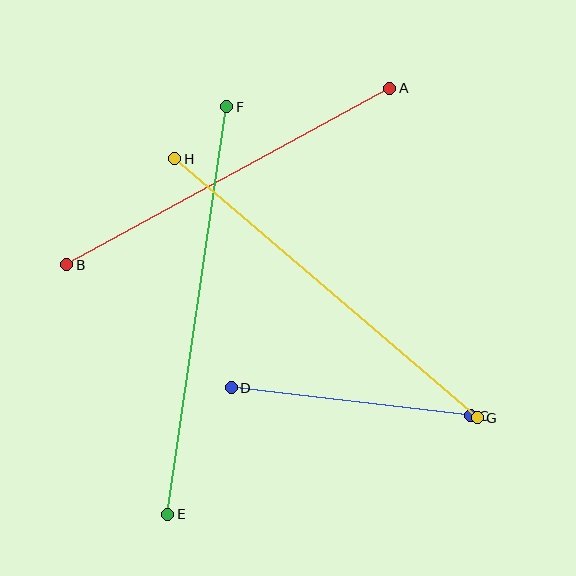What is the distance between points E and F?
The distance is approximately 412 pixels.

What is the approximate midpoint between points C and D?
The midpoint is at approximately (351, 402) pixels.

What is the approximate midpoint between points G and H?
The midpoint is at approximately (326, 288) pixels.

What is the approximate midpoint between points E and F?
The midpoint is at approximately (197, 310) pixels.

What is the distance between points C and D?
The distance is approximately 241 pixels.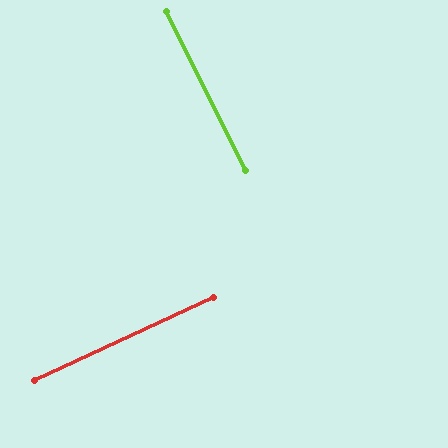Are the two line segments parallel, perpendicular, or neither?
Perpendicular — they meet at approximately 88°.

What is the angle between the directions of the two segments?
Approximately 88 degrees.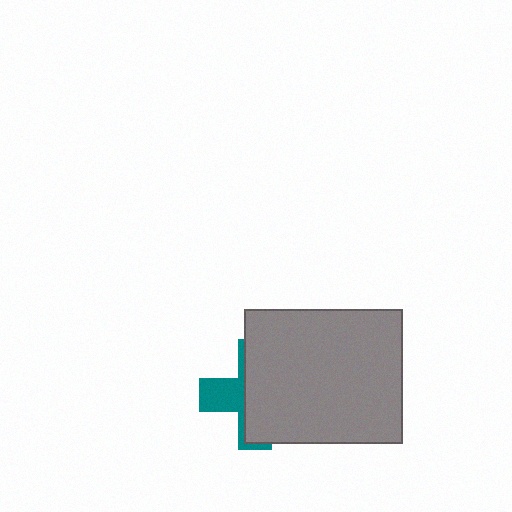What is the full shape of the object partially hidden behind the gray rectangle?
The partially hidden object is a teal cross.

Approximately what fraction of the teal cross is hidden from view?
Roughly 66% of the teal cross is hidden behind the gray rectangle.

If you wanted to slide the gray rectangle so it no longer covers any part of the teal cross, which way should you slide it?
Slide it right — that is the most direct way to separate the two shapes.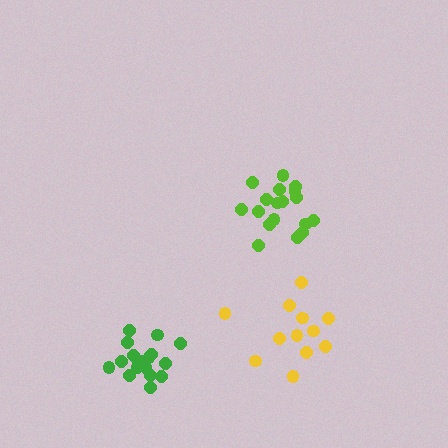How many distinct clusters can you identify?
There are 3 distinct clusters.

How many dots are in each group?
Group 1: 12 dots, Group 2: 18 dots, Group 3: 18 dots (48 total).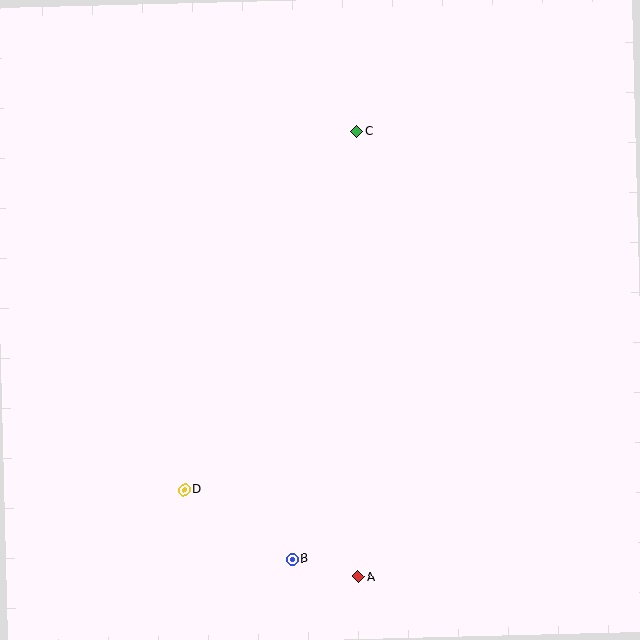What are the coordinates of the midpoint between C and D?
The midpoint between C and D is at (271, 311).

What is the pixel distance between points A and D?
The distance between A and D is 194 pixels.